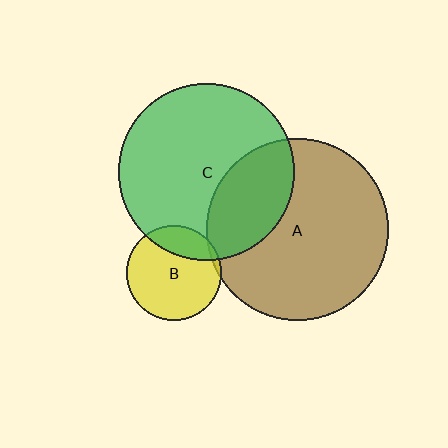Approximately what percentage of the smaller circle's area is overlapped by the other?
Approximately 30%.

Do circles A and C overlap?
Yes.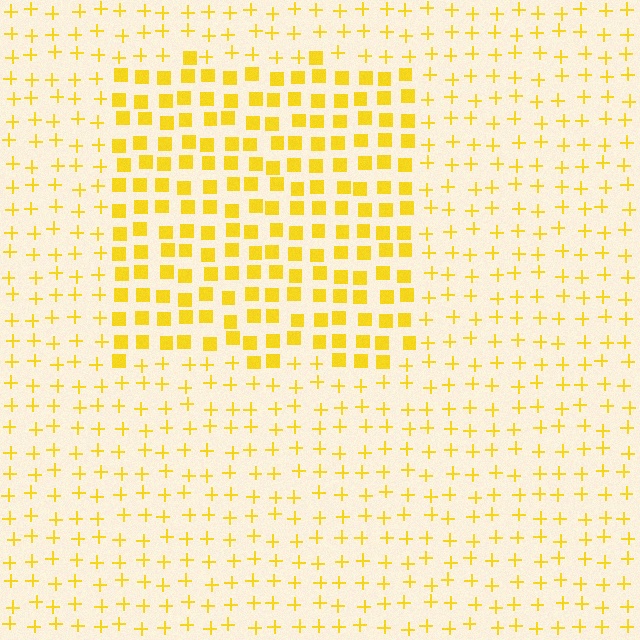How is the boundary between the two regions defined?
The boundary is defined by a change in element shape: squares inside vs. plus signs outside. All elements share the same color and spacing.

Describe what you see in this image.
The image is filled with small yellow elements arranged in a uniform grid. A rectangle-shaped region contains squares, while the surrounding area contains plus signs. The boundary is defined purely by the change in element shape.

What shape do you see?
I see a rectangle.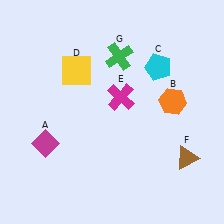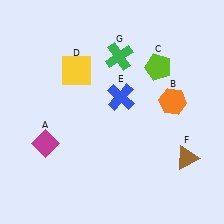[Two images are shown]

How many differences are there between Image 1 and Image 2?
There are 2 differences between the two images.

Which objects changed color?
C changed from cyan to lime. E changed from magenta to blue.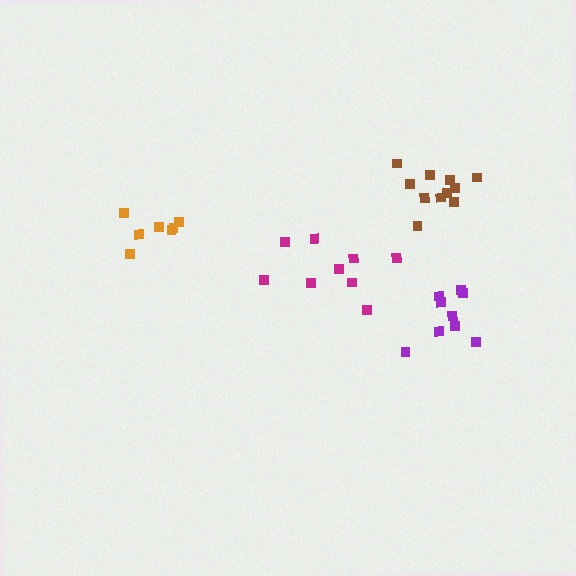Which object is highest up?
The brown cluster is topmost.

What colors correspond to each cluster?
The clusters are colored: magenta, orange, purple, brown.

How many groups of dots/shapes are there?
There are 4 groups.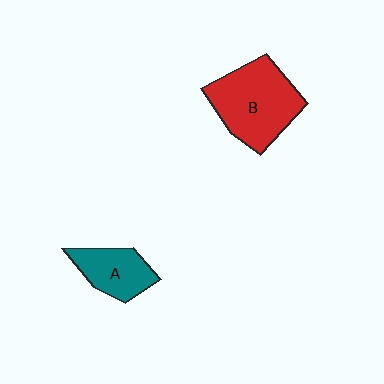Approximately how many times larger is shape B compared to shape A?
Approximately 1.8 times.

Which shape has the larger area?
Shape B (red).